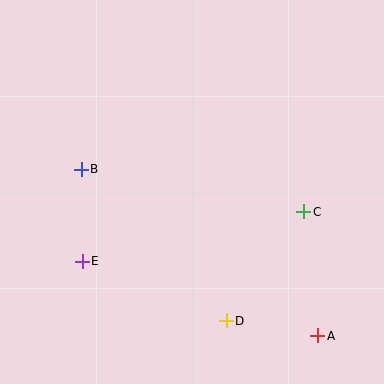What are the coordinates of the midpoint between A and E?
The midpoint between A and E is at (200, 299).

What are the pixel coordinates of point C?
Point C is at (304, 212).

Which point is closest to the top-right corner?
Point C is closest to the top-right corner.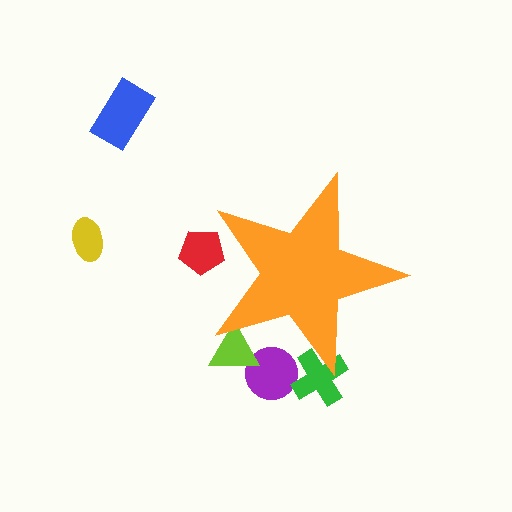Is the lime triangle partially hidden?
Yes, the lime triangle is partially hidden behind the orange star.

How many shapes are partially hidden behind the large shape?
4 shapes are partially hidden.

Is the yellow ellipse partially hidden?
No, the yellow ellipse is fully visible.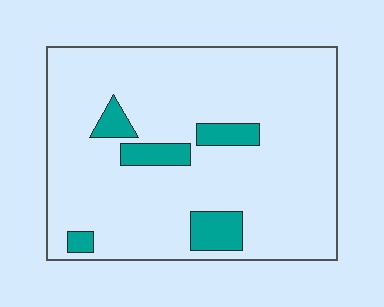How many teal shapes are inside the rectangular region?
5.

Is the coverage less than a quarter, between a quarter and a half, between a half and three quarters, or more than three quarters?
Less than a quarter.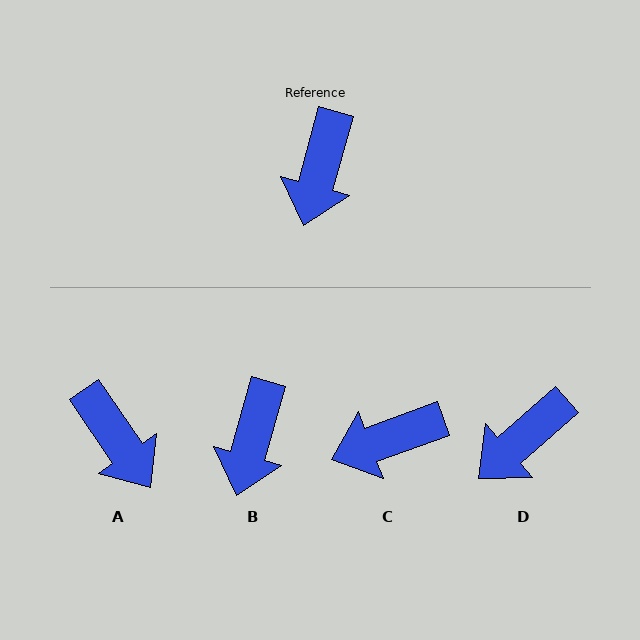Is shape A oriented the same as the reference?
No, it is off by about 50 degrees.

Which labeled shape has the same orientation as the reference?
B.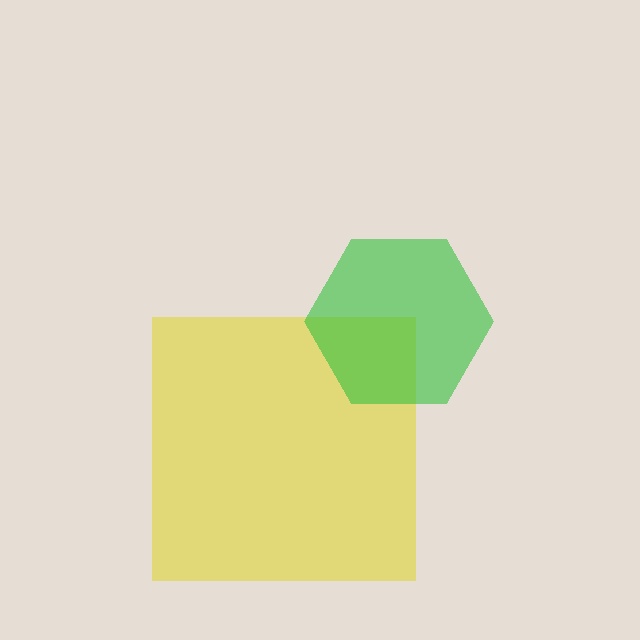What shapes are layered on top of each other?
The layered shapes are: a yellow square, a green hexagon.